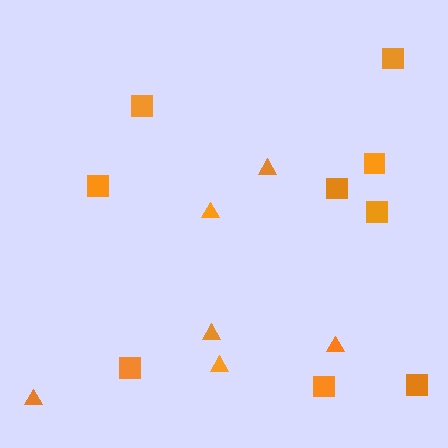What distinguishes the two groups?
There are 2 groups: one group of squares (9) and one group of triangles (6).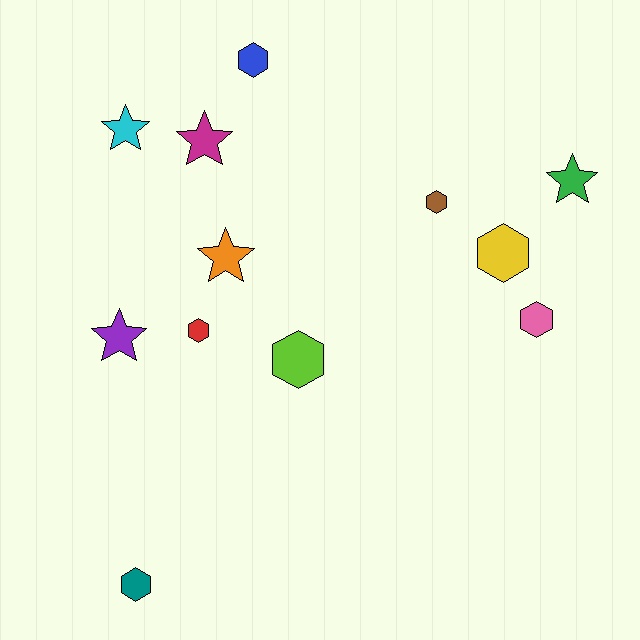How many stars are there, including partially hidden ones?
There are 5 stars.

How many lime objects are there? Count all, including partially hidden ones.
There is 1 lime object.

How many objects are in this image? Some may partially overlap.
There are 12 objects.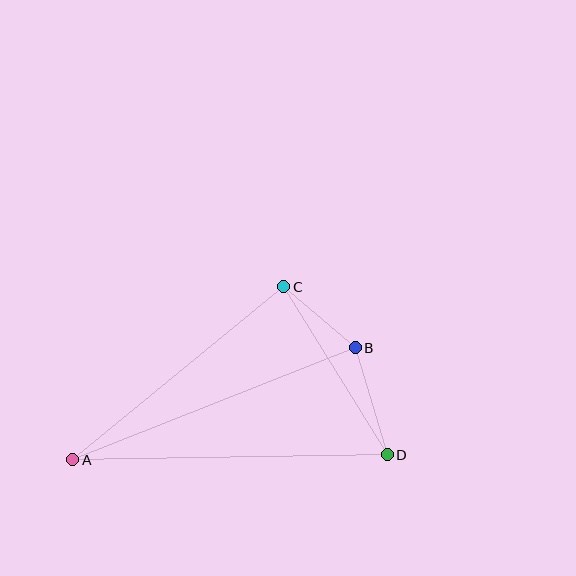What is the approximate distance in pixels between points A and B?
The distance between A and B is approximately 304 pixels.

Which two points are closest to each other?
Points B and C are closest to each other.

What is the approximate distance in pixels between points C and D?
The distance between C and D is approximately 197 pixels.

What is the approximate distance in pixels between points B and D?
The distance between B and D is approximately 112 pixels.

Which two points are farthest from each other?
Points A and D are farthest from each other.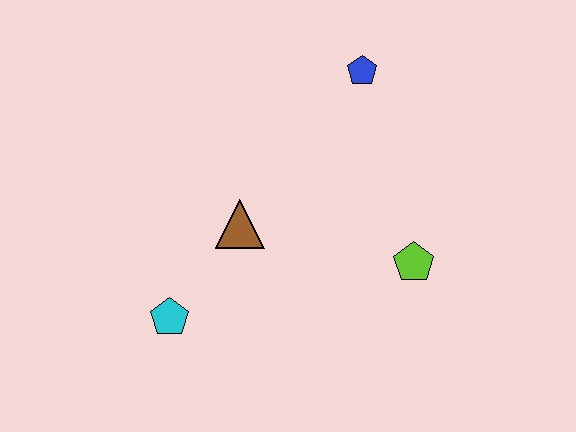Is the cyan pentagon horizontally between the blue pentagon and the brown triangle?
No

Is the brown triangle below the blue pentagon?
Yes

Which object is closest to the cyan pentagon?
The brown triangle is closest to the cyan pentagon.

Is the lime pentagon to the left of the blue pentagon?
No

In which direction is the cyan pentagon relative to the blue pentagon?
The cyan pentagon is below the blue pentagon.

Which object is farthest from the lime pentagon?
The cyan pentagon is farthest from the lime pentagon.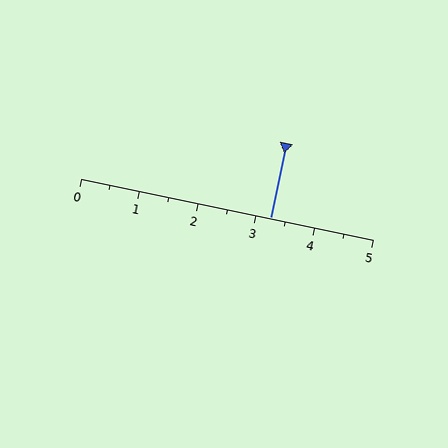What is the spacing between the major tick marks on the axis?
The major ticks are spaced 1 apart.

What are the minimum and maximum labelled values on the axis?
The axis runs from 0 to 5.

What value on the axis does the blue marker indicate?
The marker indicates approximately 3.2.